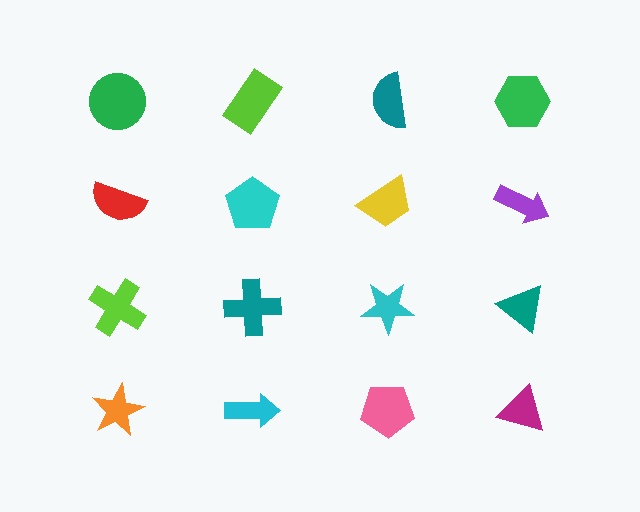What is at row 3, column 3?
A cyan star.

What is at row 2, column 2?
A cyan pentagon.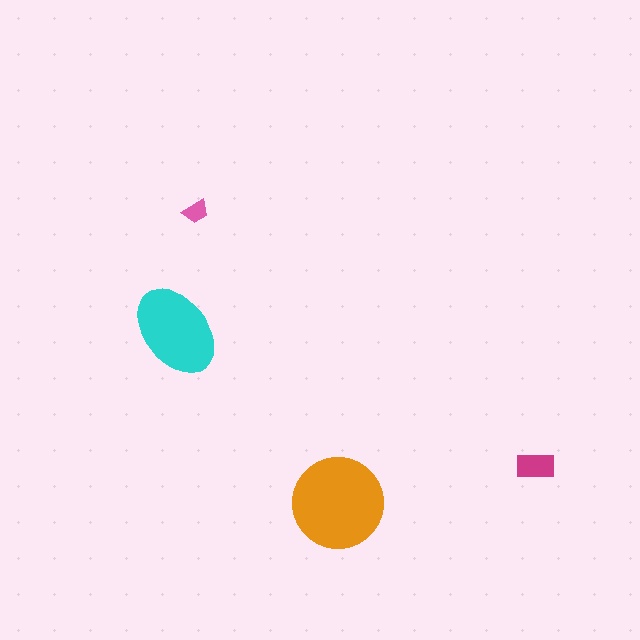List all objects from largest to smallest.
The orange circle, the cyan ellipse, the magenta rectangle, the pink trapezoid.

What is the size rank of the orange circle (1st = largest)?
1st.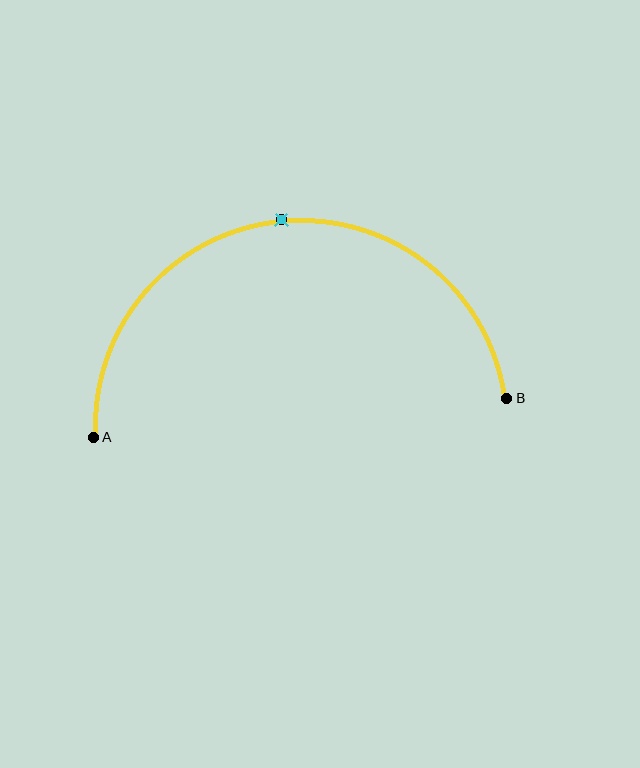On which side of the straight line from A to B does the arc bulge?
The arc bulges above the straight line connecting A and B.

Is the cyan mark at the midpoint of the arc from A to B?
Yes. The cyan mark lies on the arc at equal arc-length from both A and B — it is the arc midpoint.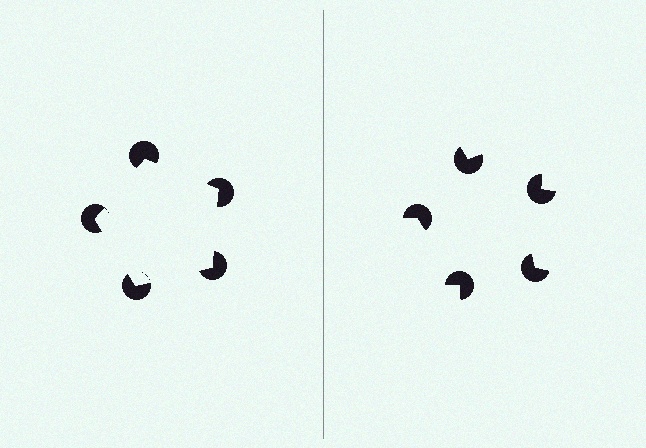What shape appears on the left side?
An illusory pentagon.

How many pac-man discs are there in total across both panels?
10 — 5 on each side.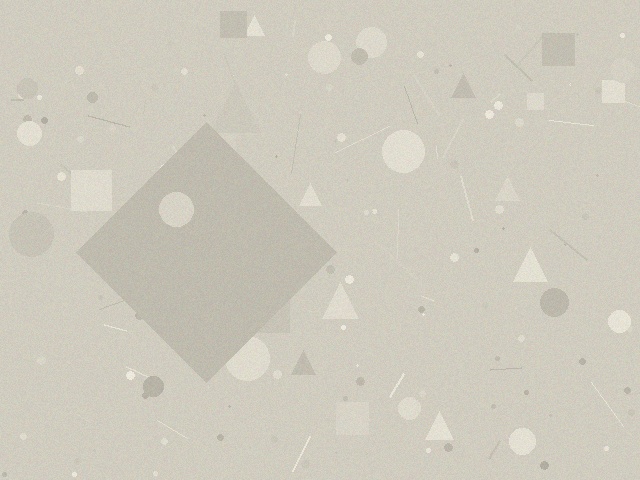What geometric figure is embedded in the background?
A diamond is embedded in the background.